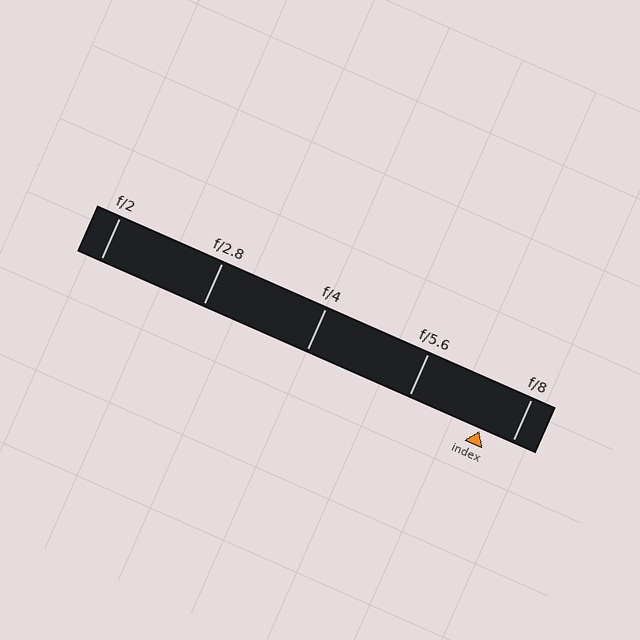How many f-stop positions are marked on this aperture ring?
There are 5 f-stop positions marked.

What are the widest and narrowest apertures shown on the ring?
The widest aperture shown is f/2 and the narrowest is f/8.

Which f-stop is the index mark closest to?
The index mark is closest to f/8.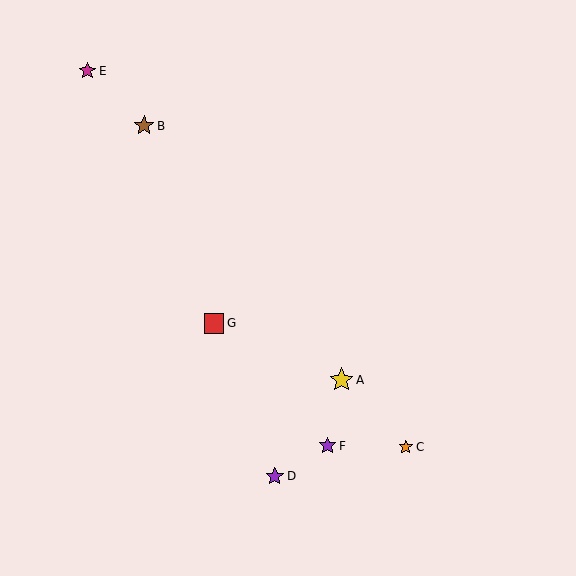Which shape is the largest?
The yellow star (labeled A) is the largest.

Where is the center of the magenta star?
The center of the magenta star is at (87, 71).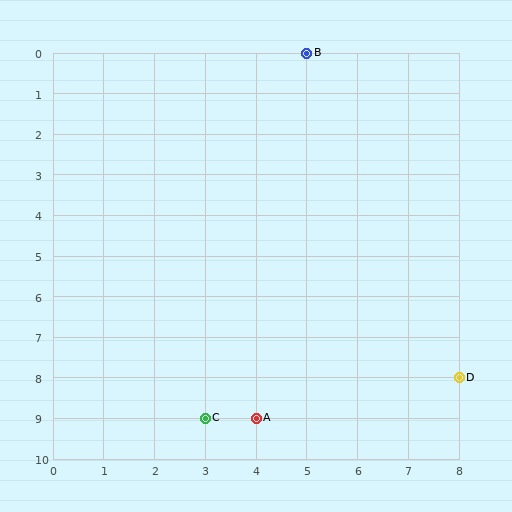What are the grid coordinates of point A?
Point A is at grid coordinates (4, 9).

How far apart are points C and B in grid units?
Points C and B are 2 columns and 9 rows apart (about 9.2 grid units diagonally).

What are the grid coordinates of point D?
Point D is at grid coordinates (8, 8).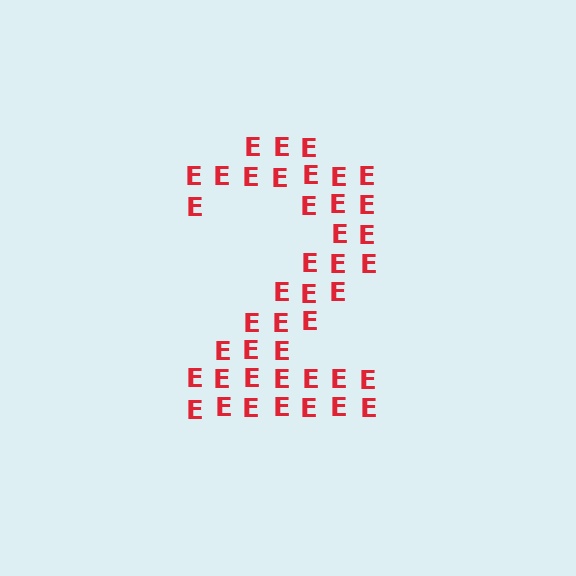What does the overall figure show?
The overall figure shows the digit 2.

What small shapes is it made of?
It is made of small letter E's.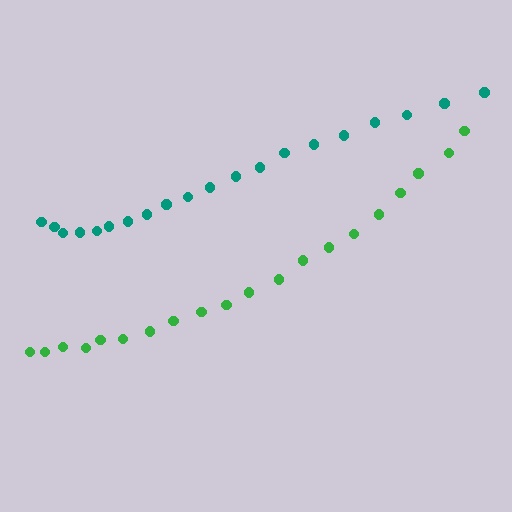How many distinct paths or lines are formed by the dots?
There are 2 distinct paths.